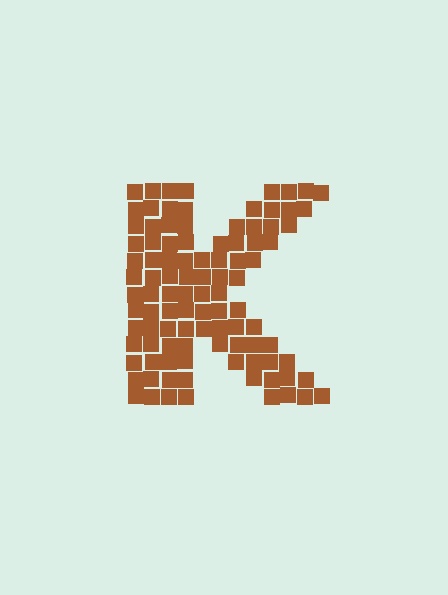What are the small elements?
The small elements are squares.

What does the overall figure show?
The overall figure shows the letter K.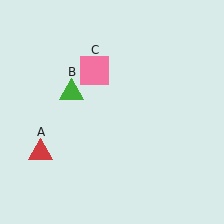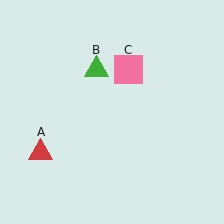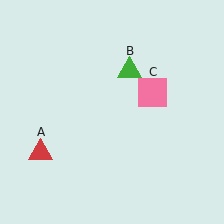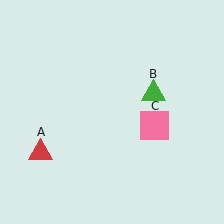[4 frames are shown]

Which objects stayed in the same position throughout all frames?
Red triangle (object A) remained stationary.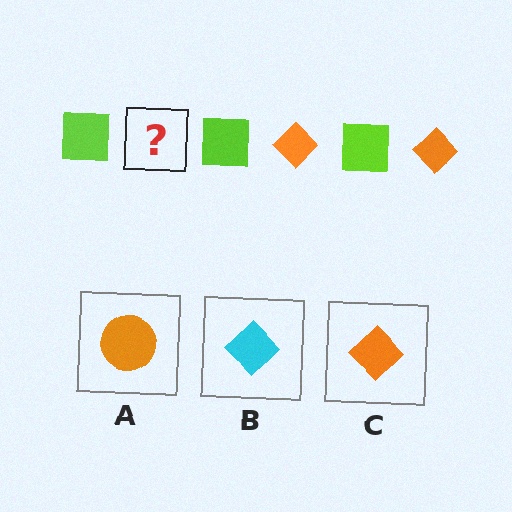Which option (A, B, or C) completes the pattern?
C.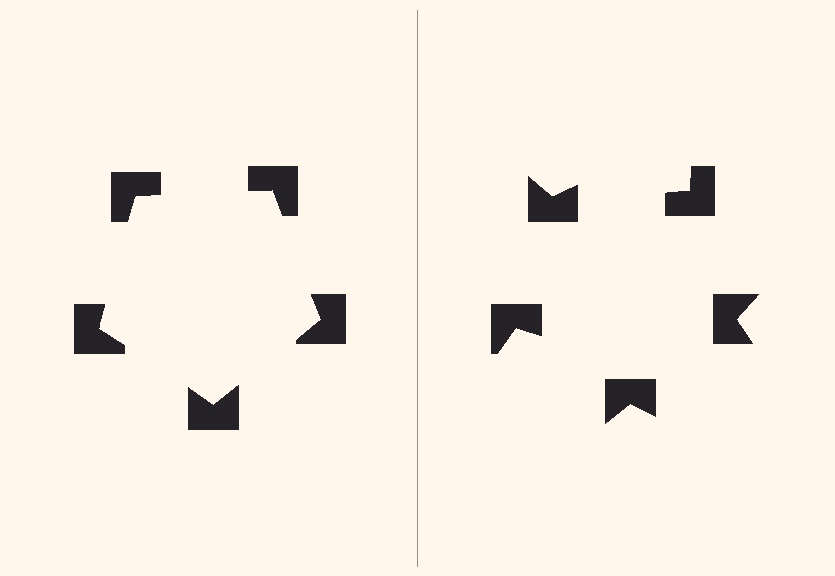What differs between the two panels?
The notched squares are positioned identically on both sides; only the wedge orientations differ. On the left they align to a pentagon; on the right they are misaligned.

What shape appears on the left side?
An illusory pentagon.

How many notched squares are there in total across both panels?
10 — 5 on each side.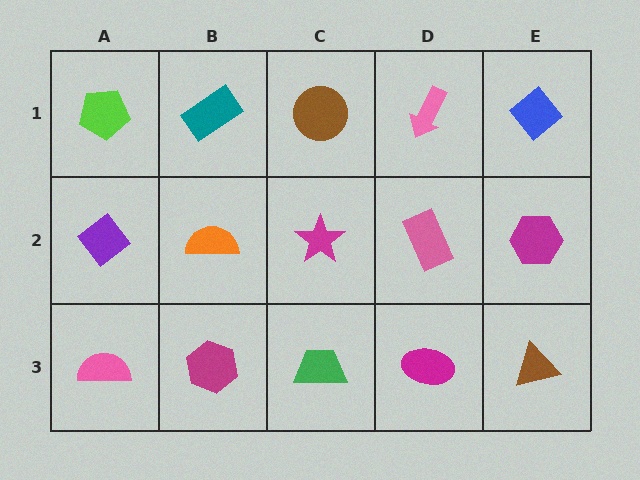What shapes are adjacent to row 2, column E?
A blue diamond (row 1, column E), a brown triangle (row 3, column E), a pink rectangle (row 2, column D).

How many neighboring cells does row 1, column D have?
3.